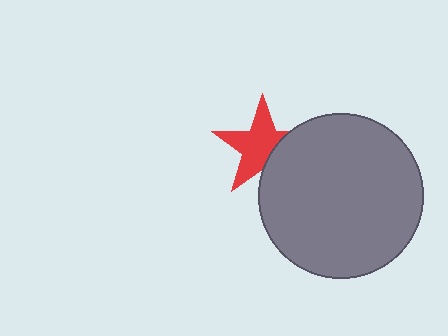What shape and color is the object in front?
The object in front is a gray circle.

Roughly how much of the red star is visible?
Most of it is visible (roughly 68%).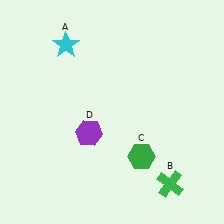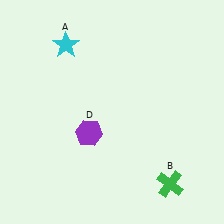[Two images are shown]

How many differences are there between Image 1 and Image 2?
There is 1 difference between the two images.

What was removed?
The green hexagon (C) was removed in Image 2.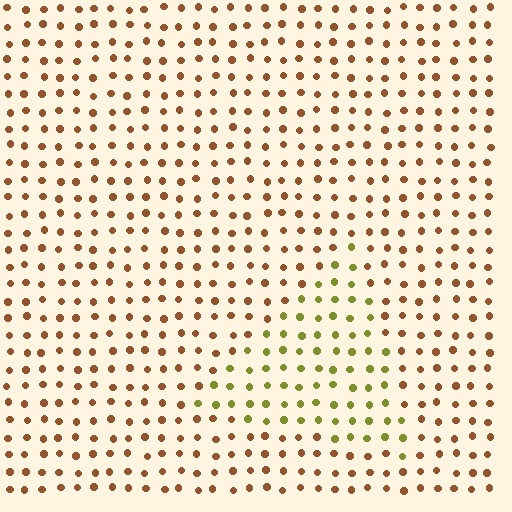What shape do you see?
I see a triangle.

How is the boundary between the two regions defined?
The boundary is defined purely by a slight shift in hue (about 49 degrees). Spacing, size, and orientation are identical on both sides.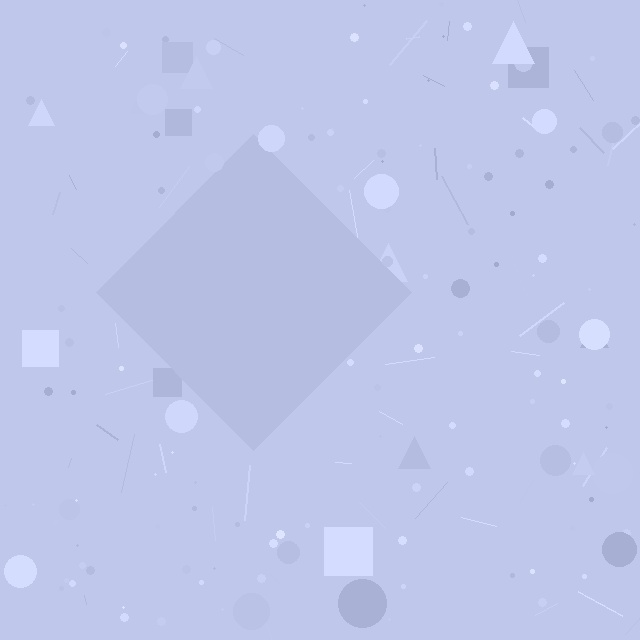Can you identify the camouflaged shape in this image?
The camouflaged shape is a diamond.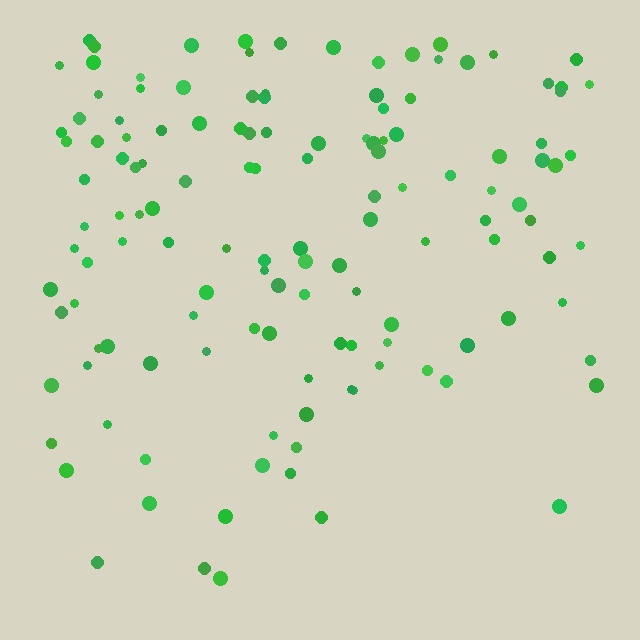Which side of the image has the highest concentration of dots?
The top.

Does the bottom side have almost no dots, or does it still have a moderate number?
Still a moderate number, just noticeably fewer than the top.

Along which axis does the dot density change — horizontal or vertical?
Vertical.